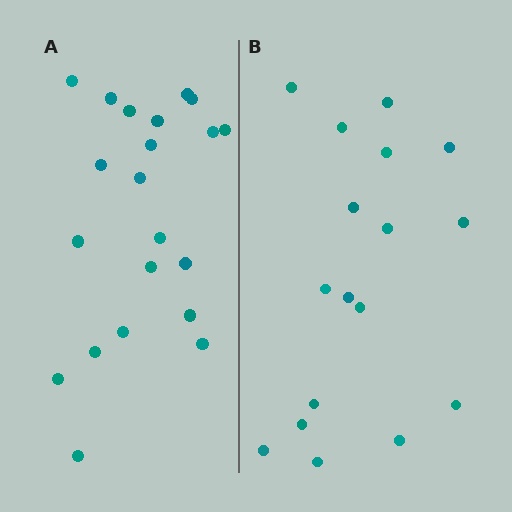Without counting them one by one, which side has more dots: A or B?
Region A (the left region) has more dots.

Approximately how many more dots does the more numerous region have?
Region A has about 4 more dots than region B.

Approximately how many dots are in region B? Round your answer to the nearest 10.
About 20 dots. (The exact count is 17, which rounds to 20.)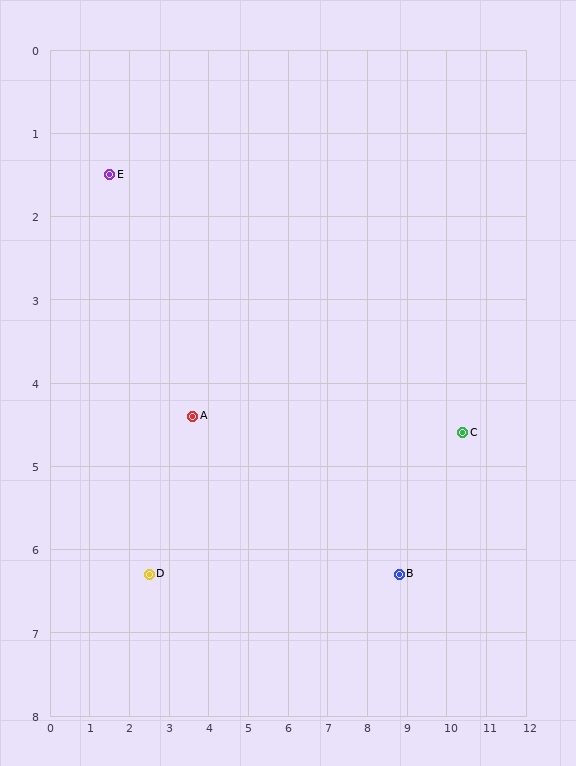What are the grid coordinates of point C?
Point C is at approximately (10.4, 4.6).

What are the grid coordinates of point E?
Point E is at approximately (1.5, 1.5).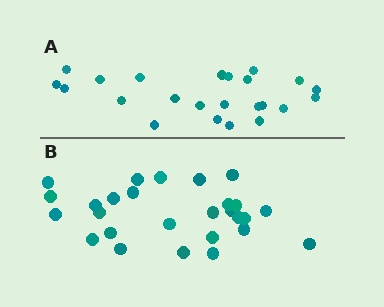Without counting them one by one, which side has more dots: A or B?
Region B (the bottom region) has more dots.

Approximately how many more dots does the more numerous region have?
Region B has about 4 more dots than region A.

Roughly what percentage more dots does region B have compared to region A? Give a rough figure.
About 15% more.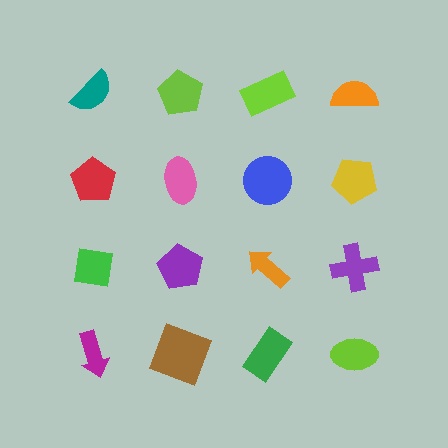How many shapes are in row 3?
4 shapes.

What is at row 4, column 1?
A magenta arrow.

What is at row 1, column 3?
A lime rectangle.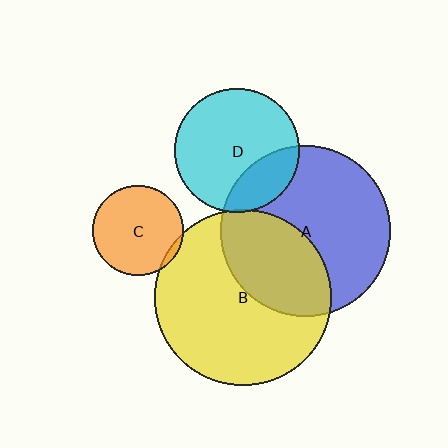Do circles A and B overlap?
Yes.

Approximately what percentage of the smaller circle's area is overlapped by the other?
Approximately 40%.